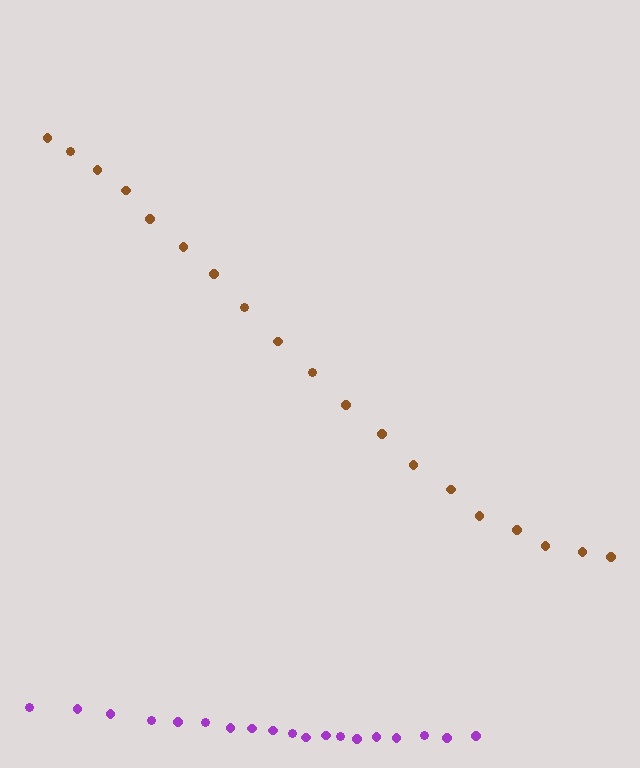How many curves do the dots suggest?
There are 2 distinct paths.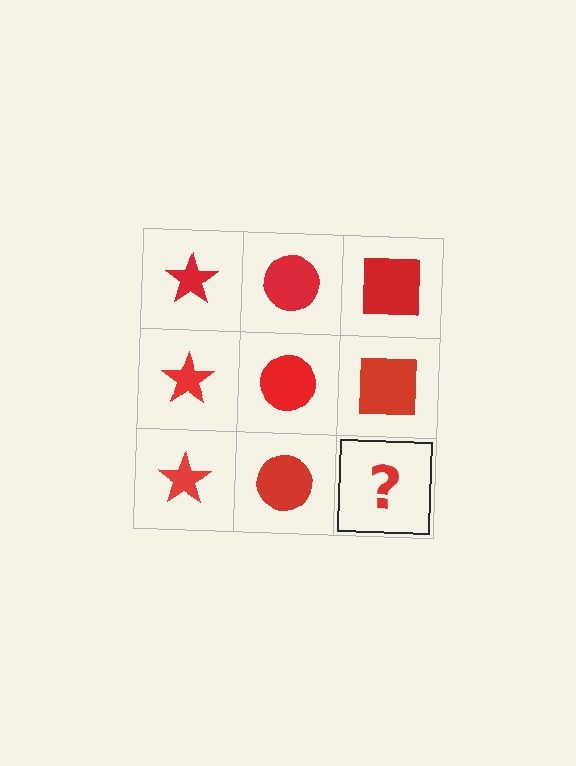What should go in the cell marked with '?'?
The missing cell should contain a red square.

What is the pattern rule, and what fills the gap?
The rule is that each column has a consistent shape. The gap should be filled with a red square.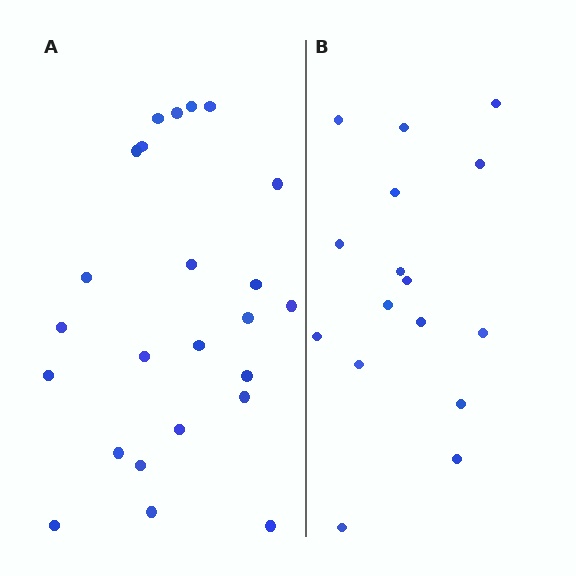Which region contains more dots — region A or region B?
Region A (the left region) has more dots.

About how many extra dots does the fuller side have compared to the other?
Region A has roughly 8 or so more dots than region B.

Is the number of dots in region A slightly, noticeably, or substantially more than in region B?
Region A has substantially more. The ratio is roughly 1.5 to 1.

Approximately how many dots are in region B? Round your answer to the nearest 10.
About 20 dots. (The exact count is 16, which rounds to 20.)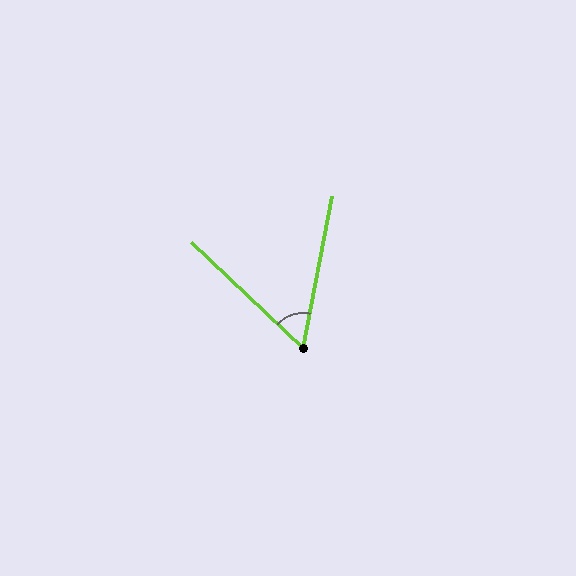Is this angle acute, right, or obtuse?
It is acute.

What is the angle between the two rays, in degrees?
Approximately 58 degrees.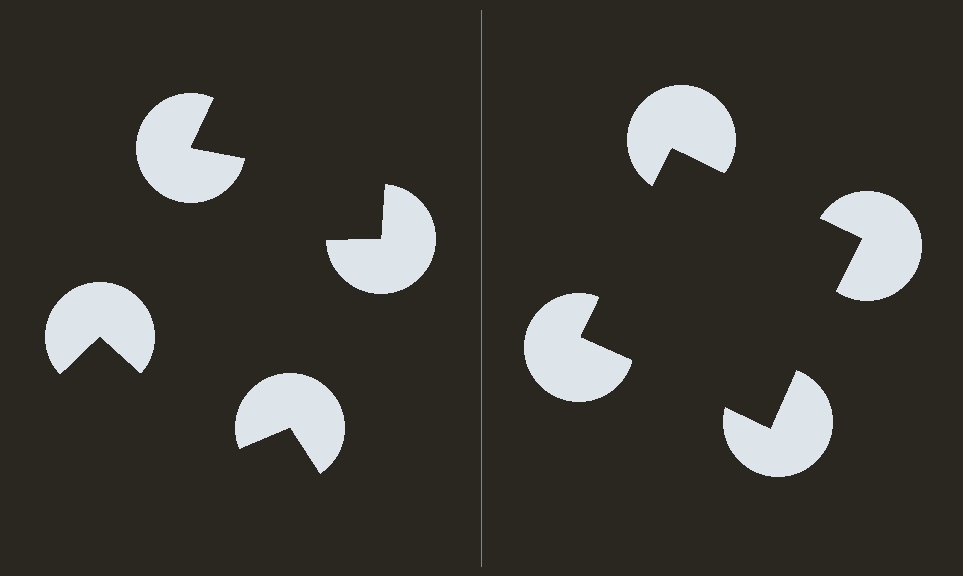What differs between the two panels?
The pac-man discs are positioned identically on both sides; only the wedge orientations differ. On the right they align to a square; on the left they are misaligned.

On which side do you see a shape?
An illusory square appears on the right side. On the left side the wedge cuts are rotated, so no coherent shape forms.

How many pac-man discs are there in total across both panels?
8 — 4 on each side.